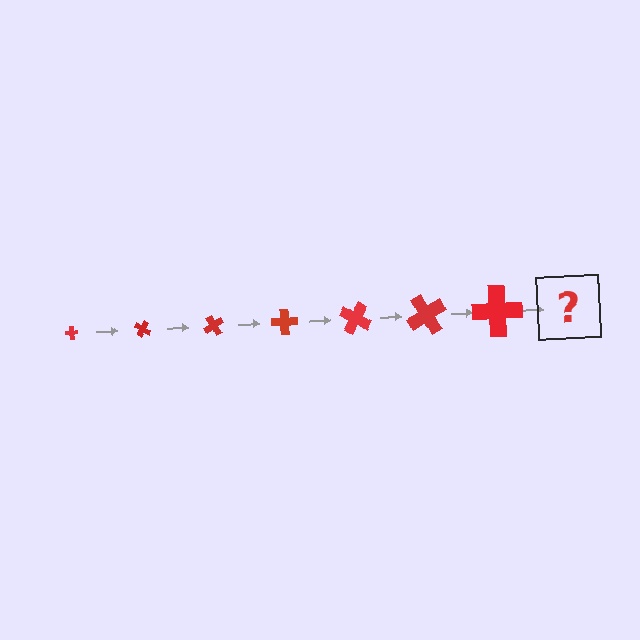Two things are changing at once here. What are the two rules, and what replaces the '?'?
The two rules are that the cross grows larger each step and it rotates 30 degrees each step. The '?' should be a cross, larger than the previous one and rotated 210 degrees from the start.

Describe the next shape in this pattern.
It should be a cross, larger than the previous one and rotated 210 degrees from the start.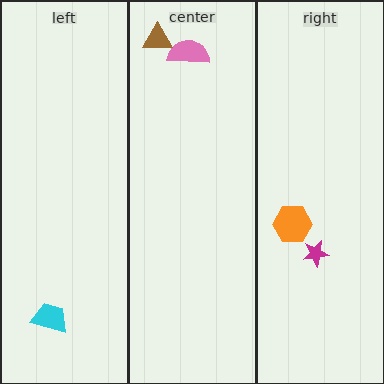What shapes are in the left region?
The cyan trapezoid.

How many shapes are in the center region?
2.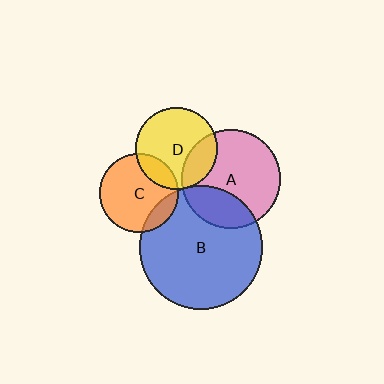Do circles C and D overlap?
Yes.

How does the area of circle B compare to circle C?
Approximately 2.5 times.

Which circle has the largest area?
Circle B (blue).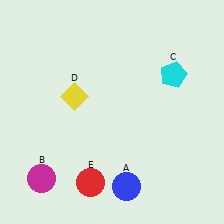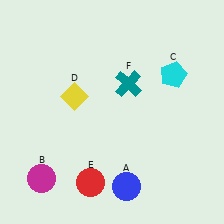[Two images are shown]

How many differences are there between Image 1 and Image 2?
There is 1 difference between the two images.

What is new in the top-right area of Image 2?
A teal cross (F) was added in the top-right area of Image 2.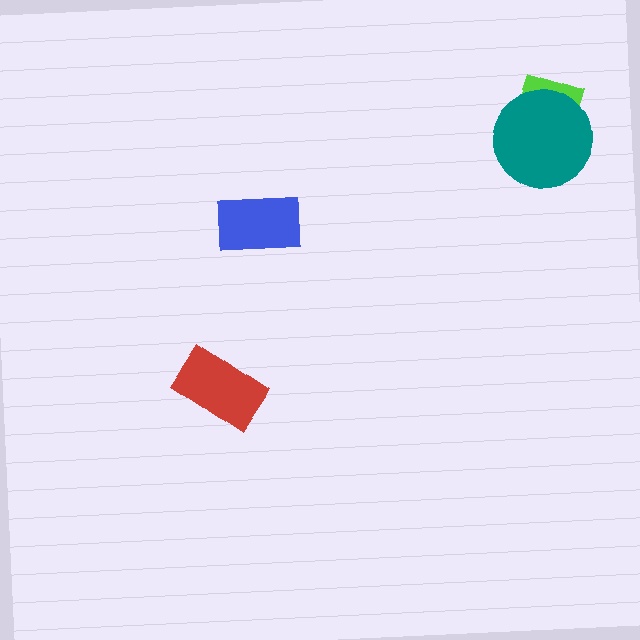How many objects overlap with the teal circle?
1 object overlaps with the teal circle.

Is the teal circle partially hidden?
No, no other shape covers it.